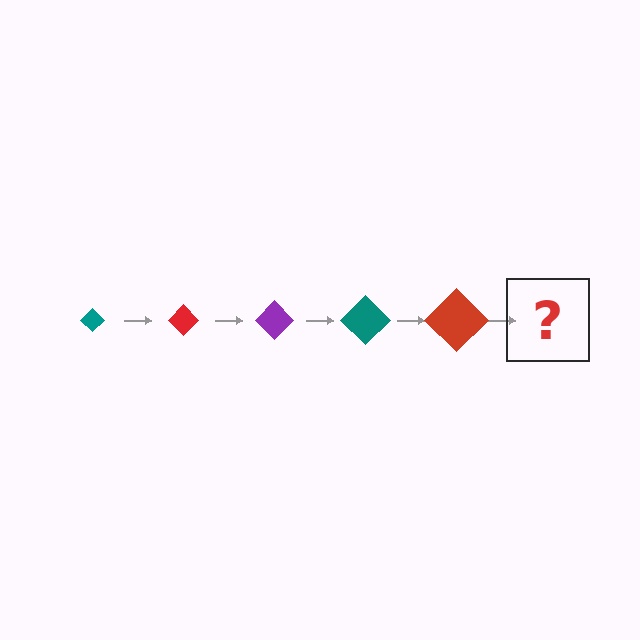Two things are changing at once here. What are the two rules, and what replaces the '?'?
The two rules are that the diamond grows larger each step and the color cycles through teal, red, and purple. The '?' should be a purple diamond, larger than the previous one.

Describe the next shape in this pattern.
It should be a purple diamond, larger than the previous one.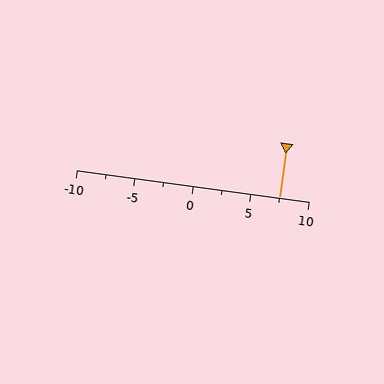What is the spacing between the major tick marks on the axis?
The major ticks are spaced 5 apart.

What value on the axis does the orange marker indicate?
The marker indicates approximately 7.5.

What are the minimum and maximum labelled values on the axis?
The axis runs from -10 to 10.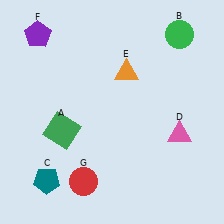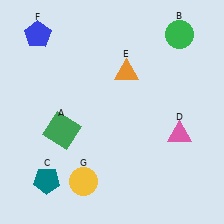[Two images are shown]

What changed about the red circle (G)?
In Image 1, G is red. In Image 2, it changed to yellow.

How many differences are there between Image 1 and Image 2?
There are 2 differences between the two images.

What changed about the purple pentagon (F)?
In Image 1, F is purple. In Image 2, it changed to blue.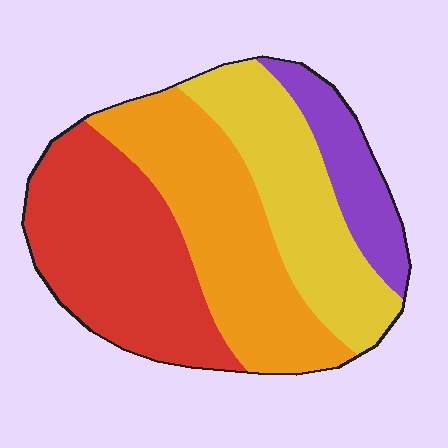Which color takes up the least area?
Purple, at roughly 10%.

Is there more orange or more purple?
Orange.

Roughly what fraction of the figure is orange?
Orange takes up between a sixth and a third of the figure.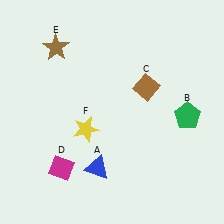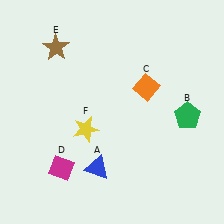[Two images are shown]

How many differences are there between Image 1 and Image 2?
There is 1 difference between the two images.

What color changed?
The diamond (C) changed from brown in Image 1 to orange in Image 2.